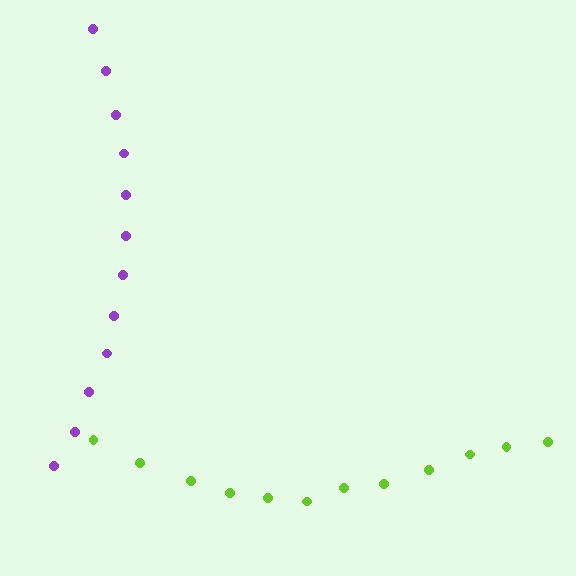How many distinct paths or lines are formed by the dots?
There are 2 distinct paths.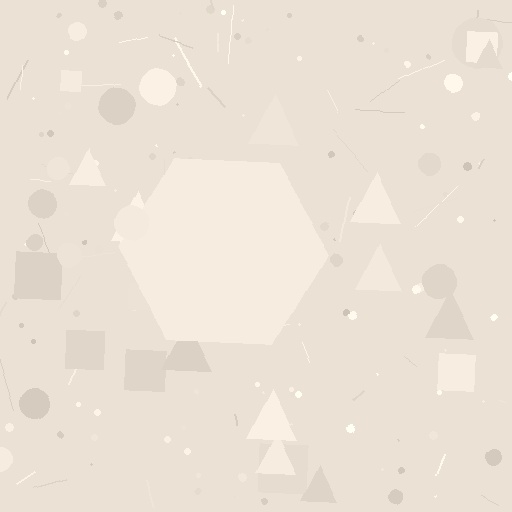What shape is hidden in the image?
A hexagon is hidden in the image.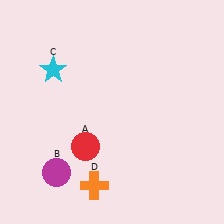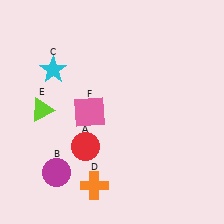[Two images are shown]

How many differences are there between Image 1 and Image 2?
There are 2 differences between the two images.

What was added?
A lime triangle (E), a pink square (F) were added in Image 2.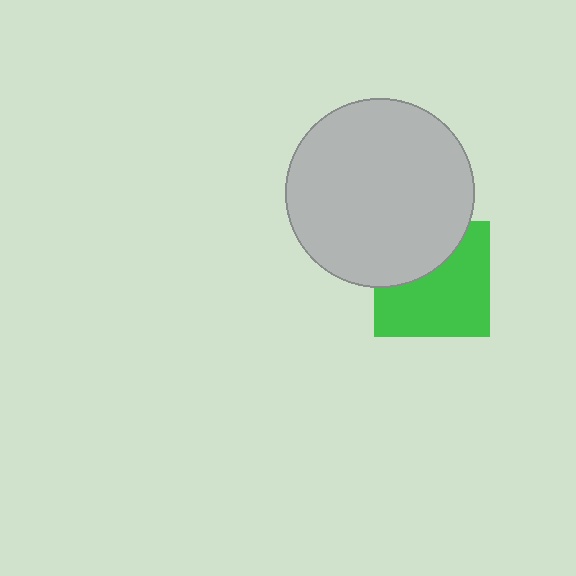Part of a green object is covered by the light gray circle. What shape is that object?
It is a square.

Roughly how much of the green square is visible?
About half of it is visible (roughly 64%).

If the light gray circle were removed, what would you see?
You would see the complete green square.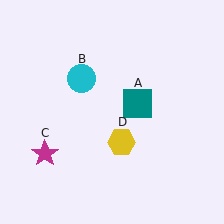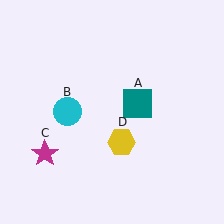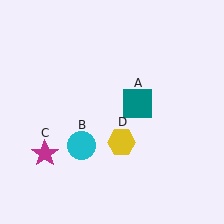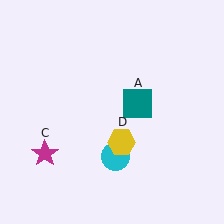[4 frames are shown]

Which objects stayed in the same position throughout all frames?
Teal square (object A) and magenta star (object C) and yellow hexagon (object D) remained stationary.